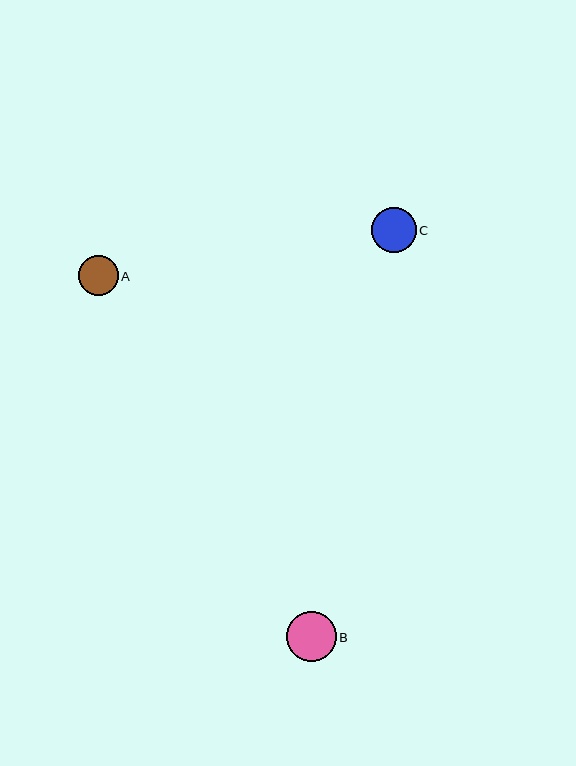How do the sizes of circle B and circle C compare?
Circle B and circle C are approximately the same size.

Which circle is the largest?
Circle B is the largest with a size of approximately 50 pixels.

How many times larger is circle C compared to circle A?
Circle C is approximately 1.1 times the size of circle A.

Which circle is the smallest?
Circle A is the smallest with a size of approximately 40 pixels.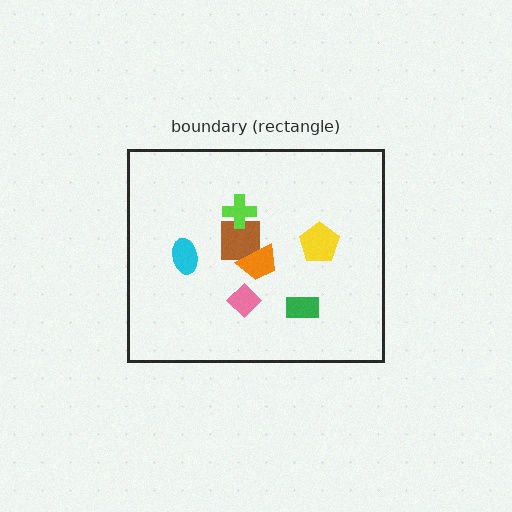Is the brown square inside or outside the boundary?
Inside.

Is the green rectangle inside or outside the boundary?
Inside.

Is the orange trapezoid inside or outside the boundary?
Inside.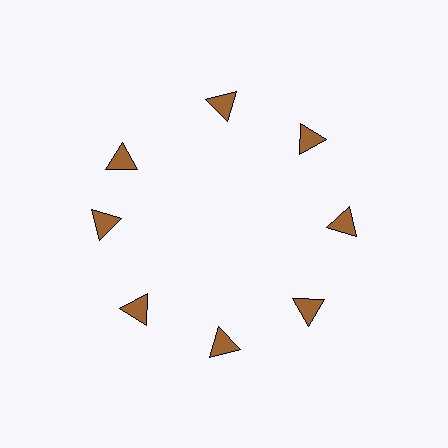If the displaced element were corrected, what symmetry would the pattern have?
It would have 8-fold rotational symmetry — the pattern would map onto itself every 45 degrees.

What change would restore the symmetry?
The symmetry would be restored by rotating it back into even spacing with its neighbors so that all 8 triangles sit at equal angles and equal distance from the center.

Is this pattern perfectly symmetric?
No. The 8 brown triangles are arranged in a ring, but one element near the 10 o'clock position is rotated out of alignment along the ring, breaking the 8-fold rotational symmetry.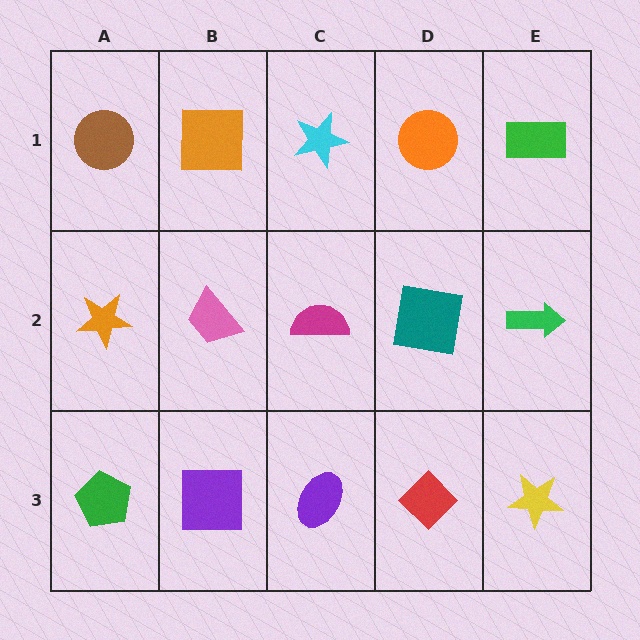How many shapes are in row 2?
5 shapes.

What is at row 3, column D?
A red diamond.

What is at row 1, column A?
A brown circle.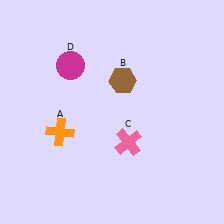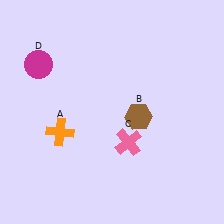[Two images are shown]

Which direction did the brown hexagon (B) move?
The brown hexagon (B) moved down.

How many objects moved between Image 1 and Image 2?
2 objects moved between the two images.